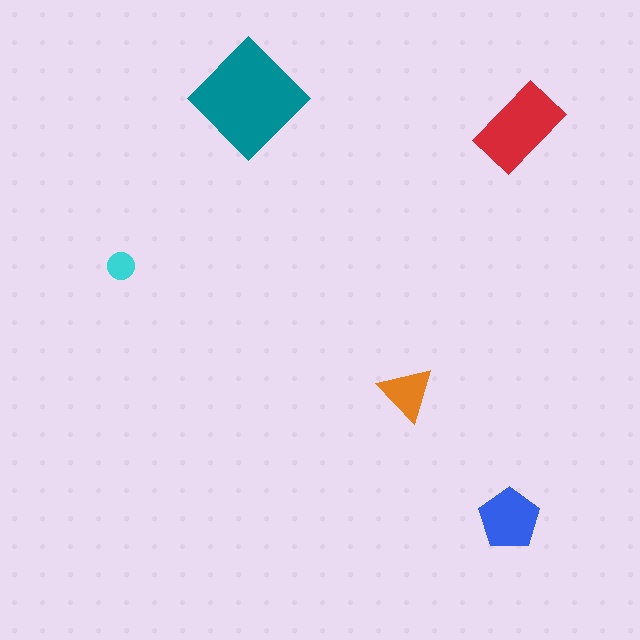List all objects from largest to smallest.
The teal diamond, the red rectangle, the blue pentagon, the orange triangle, the cyan circle.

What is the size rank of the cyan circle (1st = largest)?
5th.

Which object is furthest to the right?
The red rectangle is rightmost.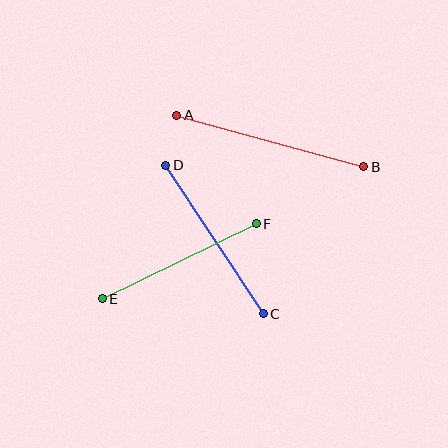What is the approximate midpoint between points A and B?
The midpoint is at approximately (270, 141) pixels.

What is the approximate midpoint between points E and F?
The midpoint is at approximately (179, 261) pixels.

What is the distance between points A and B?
The distance is approximately 194 pixels.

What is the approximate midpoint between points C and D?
The midpoint is at approximately (214, 240) pixels.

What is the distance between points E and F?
The distance is approximately 171 pixels.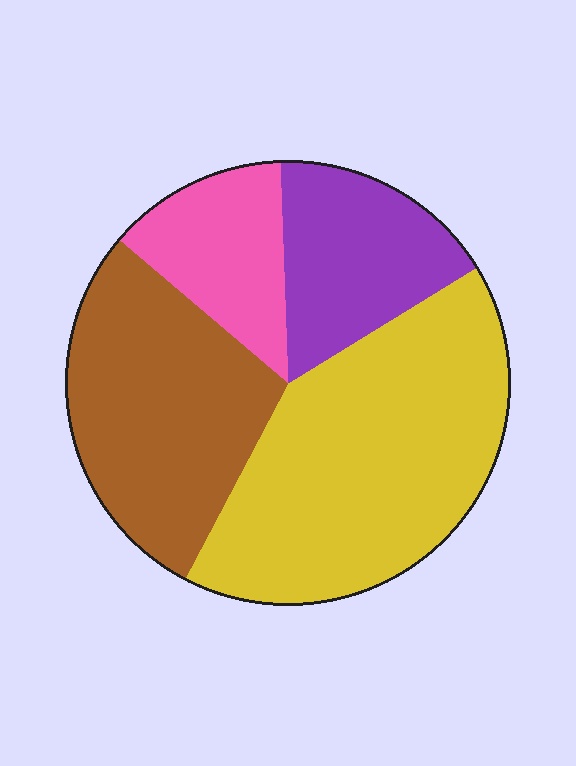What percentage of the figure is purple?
Purple covers around 15% of the figure.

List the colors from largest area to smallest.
From largest to smallest: yellow, brown, purple, pink.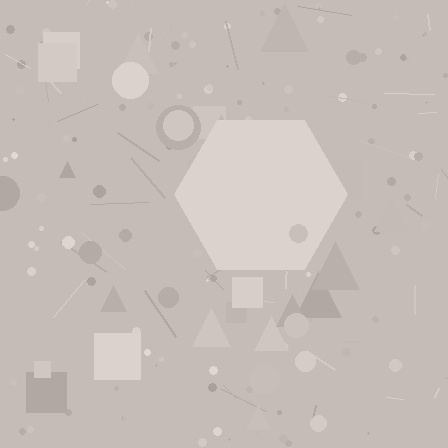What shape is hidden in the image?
A hexagon is hidden in the image.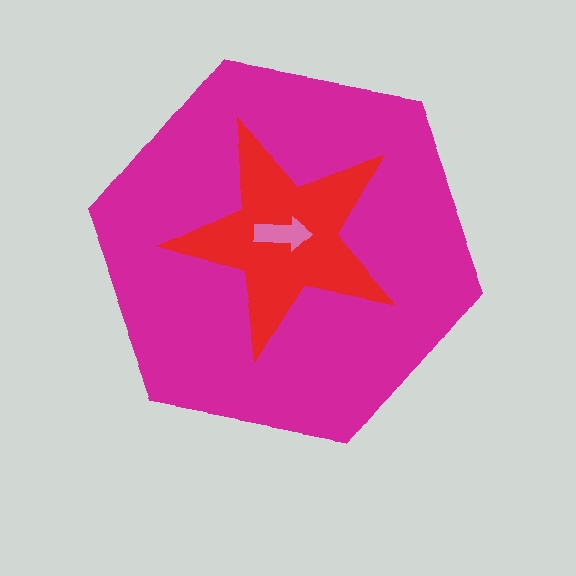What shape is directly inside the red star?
The pink arrow.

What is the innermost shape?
The pink arrow.